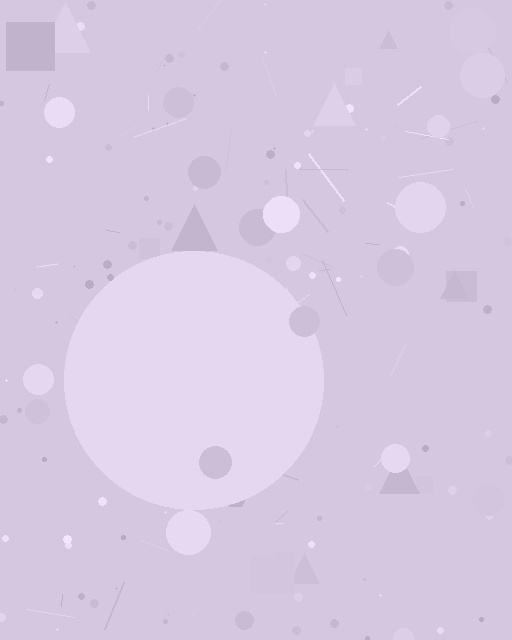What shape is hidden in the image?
A circle is hidden in the image.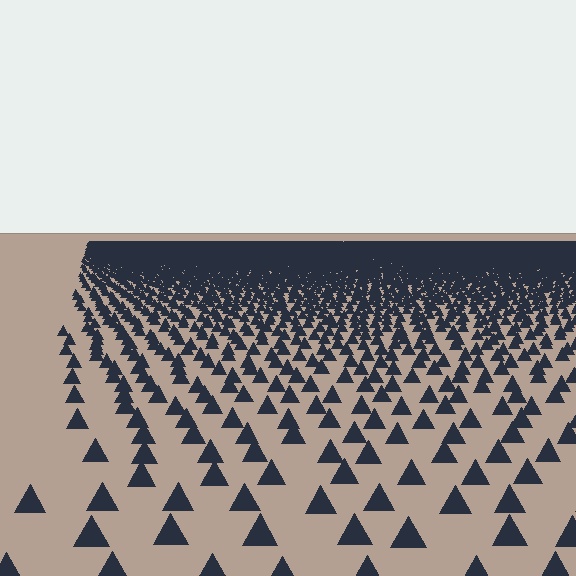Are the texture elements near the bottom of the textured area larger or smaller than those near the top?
Larger. Near the bottom, elements are closer to the viewer and appear at a bigger on-screen size.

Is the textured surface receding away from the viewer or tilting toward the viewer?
The surface is receding away from the viewer. Texture elements get smaller and denser toward the top.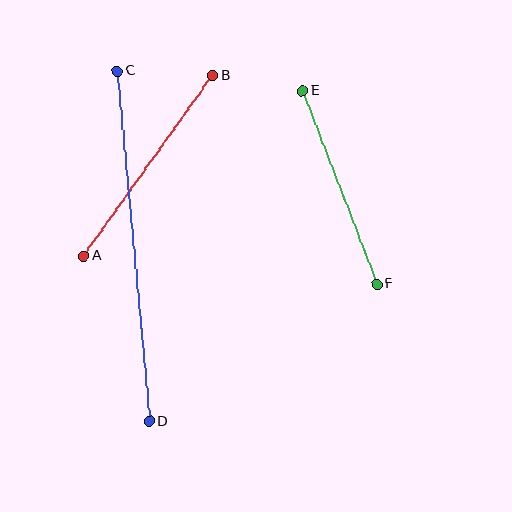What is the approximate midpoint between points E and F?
The midpoint is at approximately (340, 188) pixels.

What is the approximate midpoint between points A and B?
The midpoint is at approximately (148, 166) pixels.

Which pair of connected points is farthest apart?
Points C and D are farthest apart.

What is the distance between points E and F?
The distance is approximately 208 pixels.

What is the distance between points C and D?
The distance is approximately 352 pixels.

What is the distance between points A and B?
The distance is approximately 222 pixels.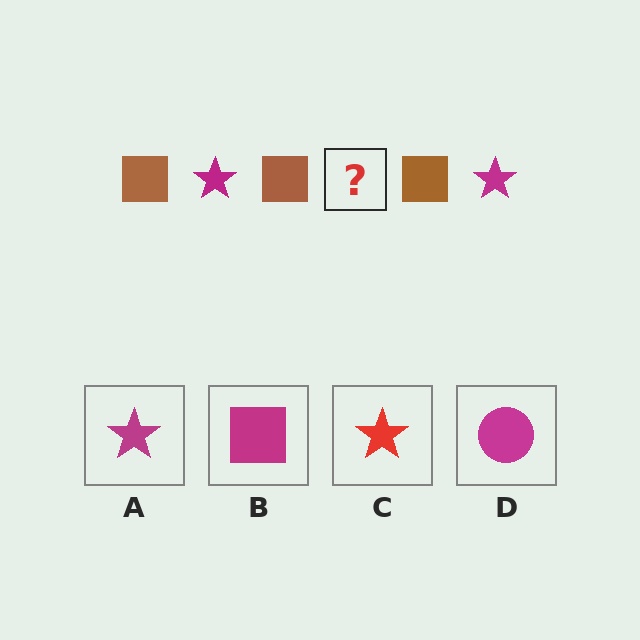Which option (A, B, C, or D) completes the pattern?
A.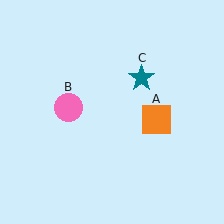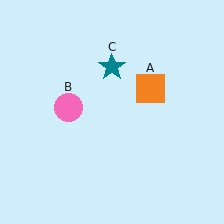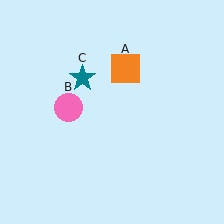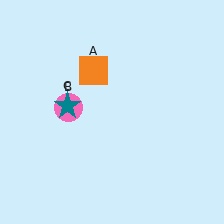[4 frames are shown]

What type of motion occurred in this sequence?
The orange square (object A), teal star (object C) rotated counterclockwise around the center of the scene.